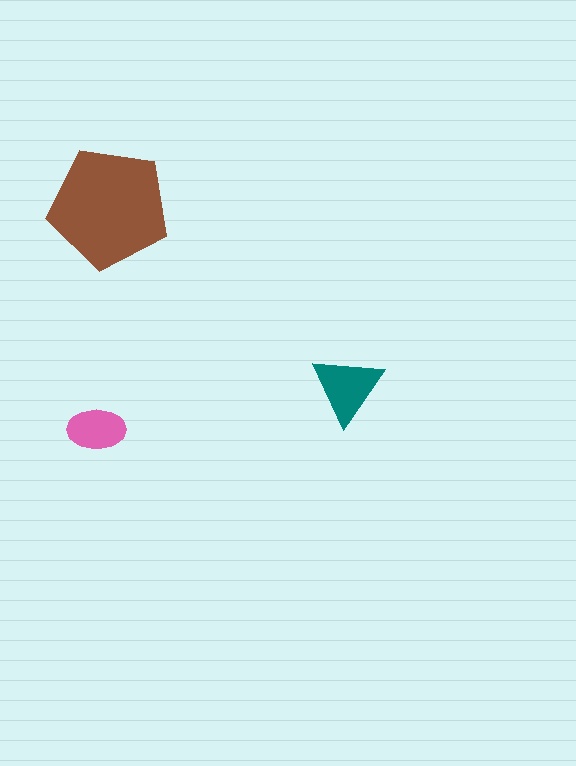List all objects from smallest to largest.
The pink ellipse, the teal triangle, the brown pentagon.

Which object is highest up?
The brown pentagon is topmost.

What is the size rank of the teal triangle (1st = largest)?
2nd.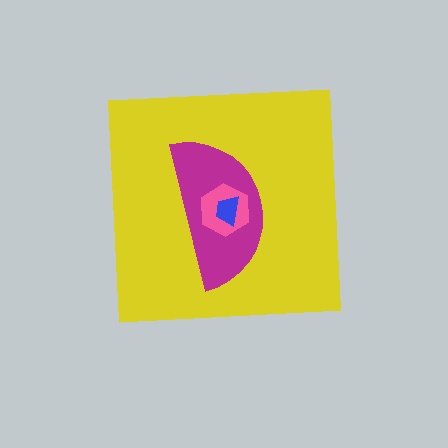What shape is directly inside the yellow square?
The magenta semicircle.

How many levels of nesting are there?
4.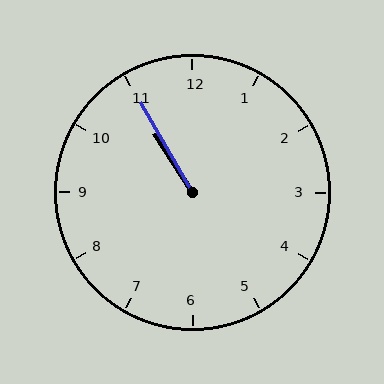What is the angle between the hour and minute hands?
Approximately 2 degrees.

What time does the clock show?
10:55.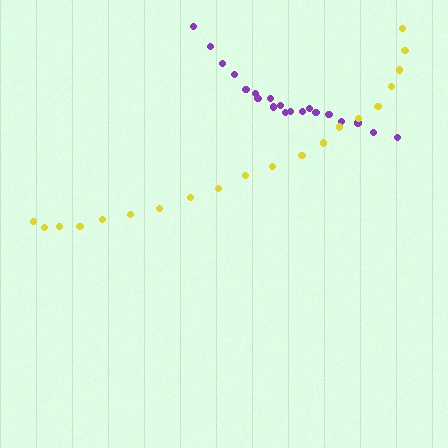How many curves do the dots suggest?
There are 2 distinct paths.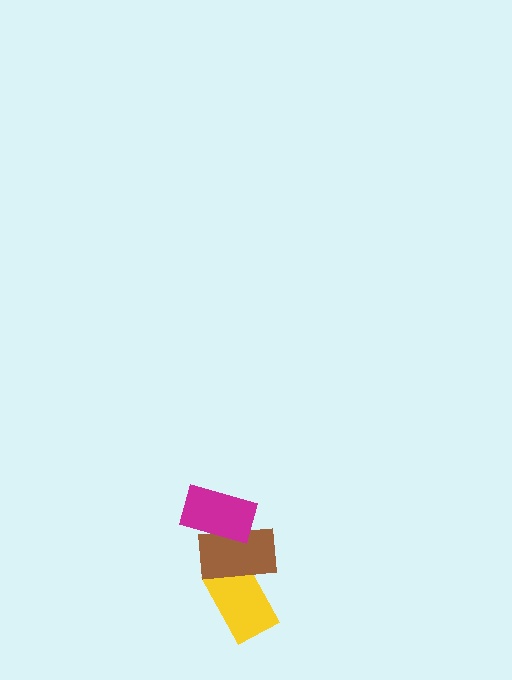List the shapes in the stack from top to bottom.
From top to bottom: the magenta rectangle, the brown rectangle, the yellow rectangle.